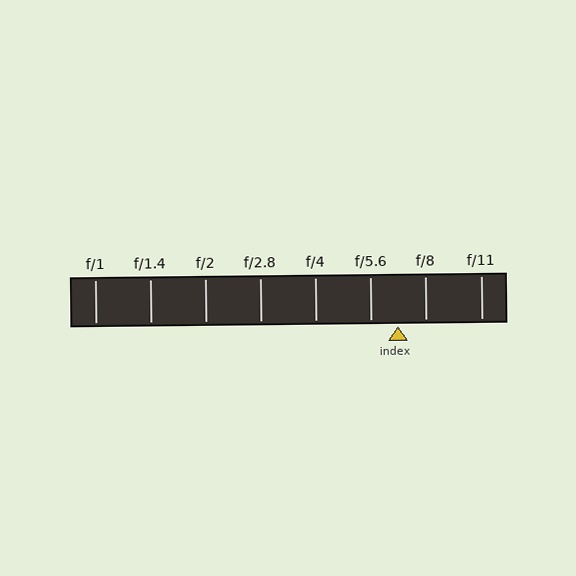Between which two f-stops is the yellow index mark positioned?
The index mark is between f/5.6 and f/8.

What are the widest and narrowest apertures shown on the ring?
The widest aperture shown is f/1 and the narrowest is f/11.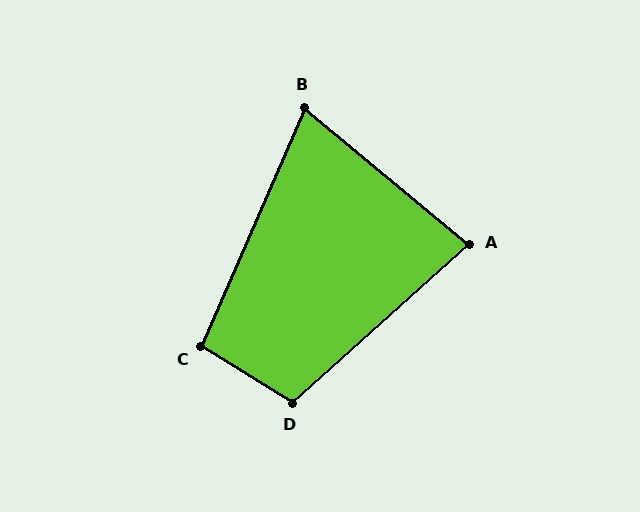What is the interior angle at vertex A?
Approximately 82 degrees (acute).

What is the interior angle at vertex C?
Approximately 98 degrees (obtuse).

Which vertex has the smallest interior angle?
B, at approximately 74 degrees.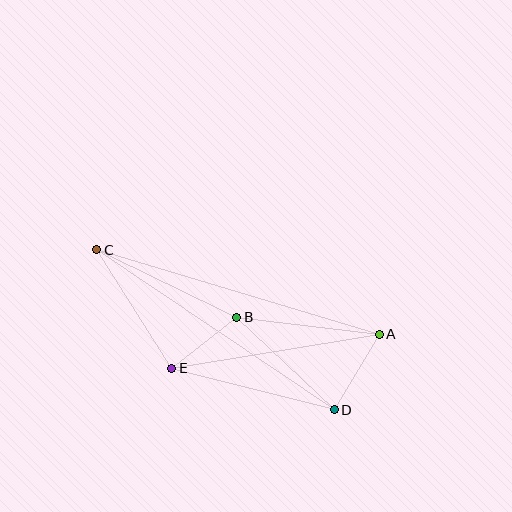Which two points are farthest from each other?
Points A and C are farthest from each other.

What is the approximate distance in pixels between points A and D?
The distance between A and D is approximately 88 pixels.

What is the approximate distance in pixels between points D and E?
The distance between D and E is approximately 168 pixels.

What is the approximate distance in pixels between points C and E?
The distance between C and E is approximately 141 pixels.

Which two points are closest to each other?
Points B and E are closest to each other.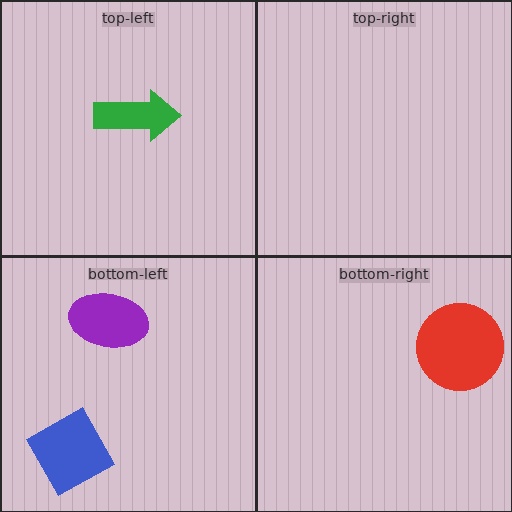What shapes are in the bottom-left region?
The purple ellipse, the blue square.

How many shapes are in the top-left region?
1.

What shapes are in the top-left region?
The green arrow.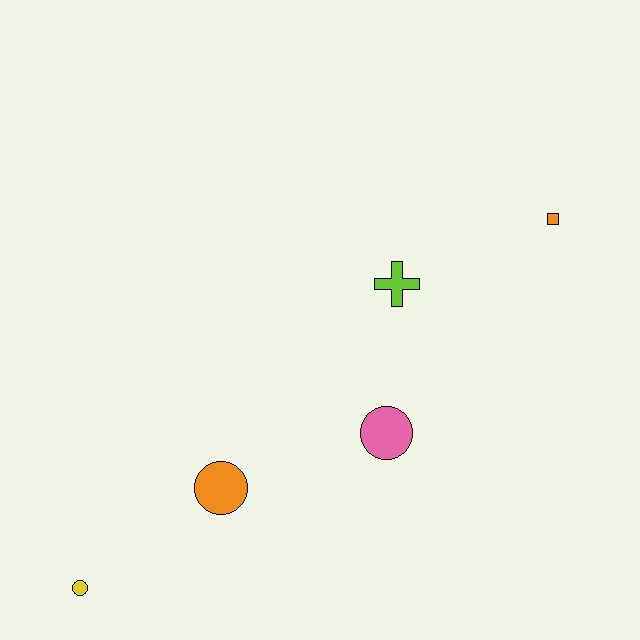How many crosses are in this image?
There is 1 cross.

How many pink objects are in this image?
There is 1 pink object.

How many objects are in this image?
There are 5 objects.